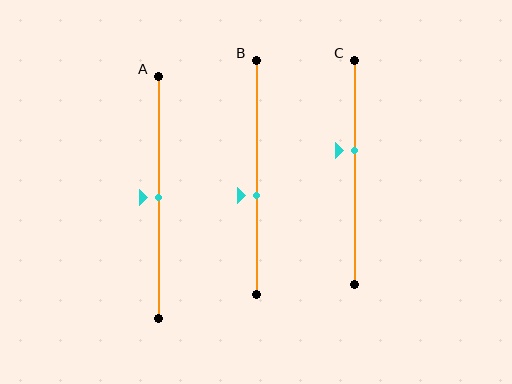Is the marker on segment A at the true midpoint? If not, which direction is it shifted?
Yes, the marker on segment A is at the true midpoint.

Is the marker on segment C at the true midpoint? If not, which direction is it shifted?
No, the marker on segment C is shifted upward by about 10% of the segment length.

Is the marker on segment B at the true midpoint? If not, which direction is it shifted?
No, the marker on segment B is shifted downward by about 8% of the segment length.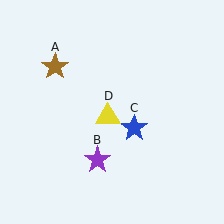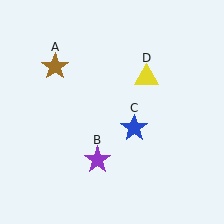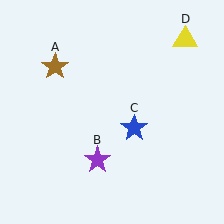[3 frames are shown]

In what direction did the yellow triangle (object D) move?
The yellow triangle (object D) moved up and to the right.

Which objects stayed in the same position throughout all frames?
Brown star (object A) and purple star (object B) and blue star (object C) remained stationary.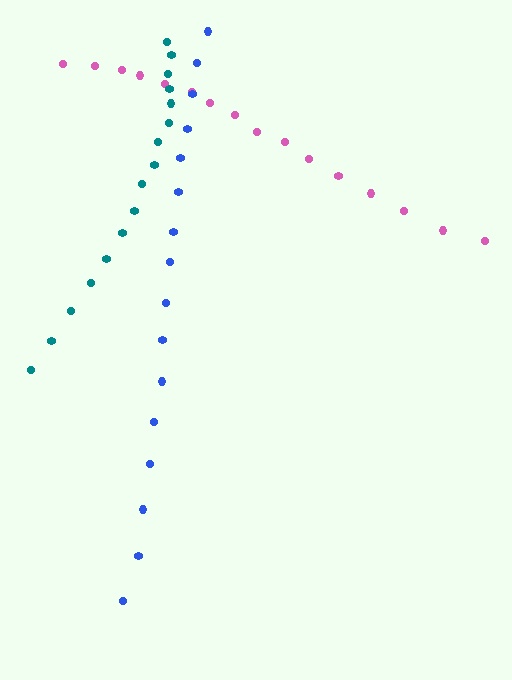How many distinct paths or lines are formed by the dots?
There are 3 distinct paths.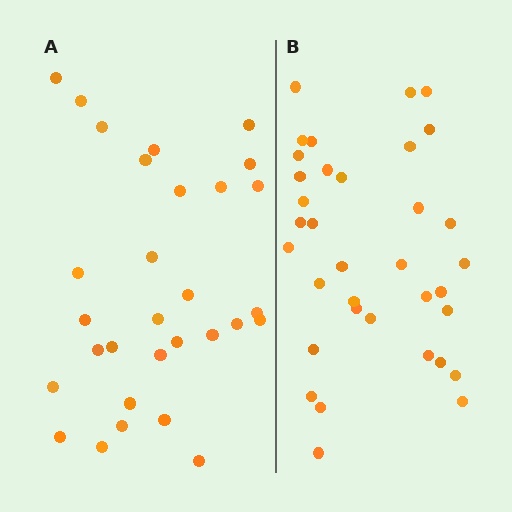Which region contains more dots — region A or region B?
Region B (the right region) has more dots.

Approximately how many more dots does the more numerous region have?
Region B has about 5 more dots than region A.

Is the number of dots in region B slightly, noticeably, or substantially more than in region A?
Region B has only slightly more — the two regions are fairly close. The ratio is roughly 1.2 to 1.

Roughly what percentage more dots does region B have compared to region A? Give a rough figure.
About 15% more.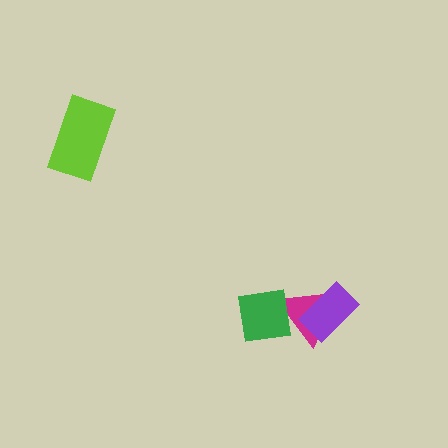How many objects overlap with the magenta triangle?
2 objects overlap with the magenta triangle.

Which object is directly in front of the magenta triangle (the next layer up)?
The purple rectangle is directly in front of the magenta triangle.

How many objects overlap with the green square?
1 object overlaps with the green square.